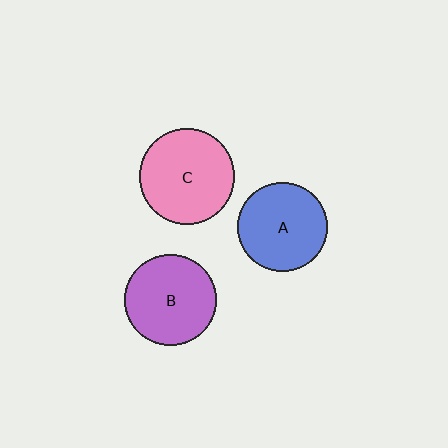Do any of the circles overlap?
No, none of the circles overlap.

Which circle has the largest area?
Circle C (pink).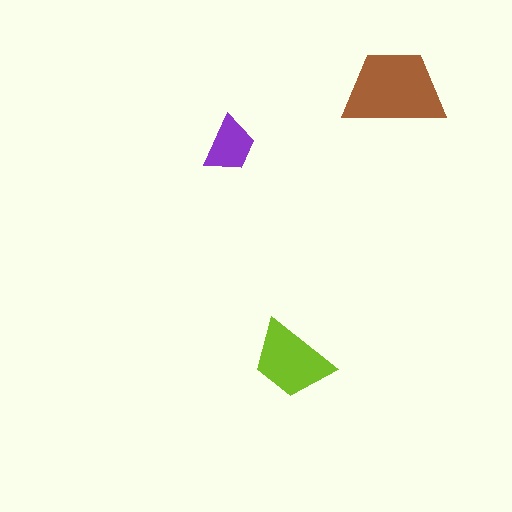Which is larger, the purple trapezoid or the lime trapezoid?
The lime one.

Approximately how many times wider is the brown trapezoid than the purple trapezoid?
About 2 times wider.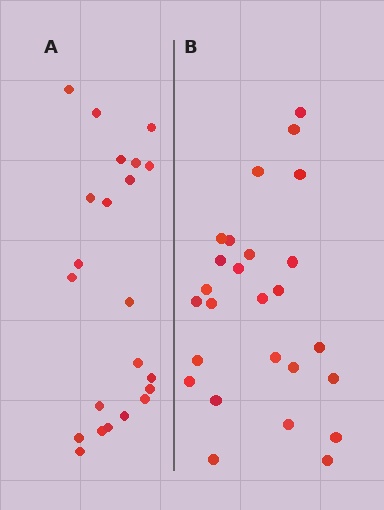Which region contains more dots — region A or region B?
Region B (the right region) has more dots.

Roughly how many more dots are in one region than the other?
Region B has about 4 more dots than region A.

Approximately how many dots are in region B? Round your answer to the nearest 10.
About 30 dots. (The exact count is 26, which rounds to 30.)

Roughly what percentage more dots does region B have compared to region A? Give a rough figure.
About 20% more.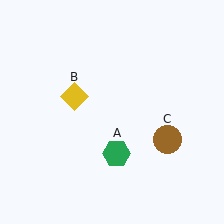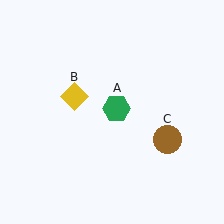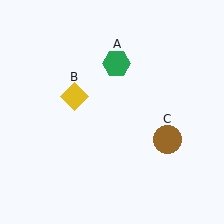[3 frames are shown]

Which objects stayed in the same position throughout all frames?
Yellow diamond (object B) and brown circle (object C) remained stationary.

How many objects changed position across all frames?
1 object changed position: green hexagon (object A).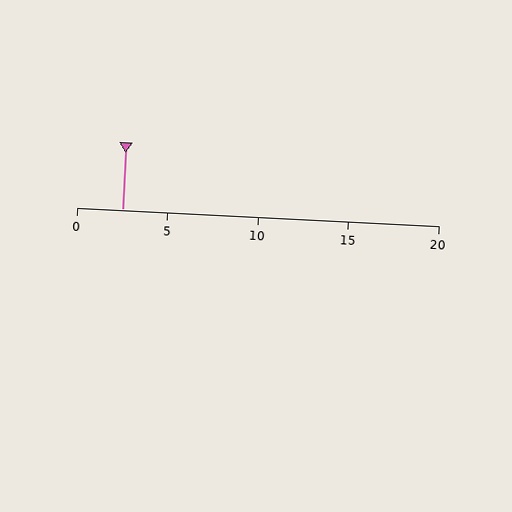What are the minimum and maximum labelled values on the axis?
The axis runs from 0 to 20.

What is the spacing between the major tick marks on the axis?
The major ticks are spaced 5 apart.